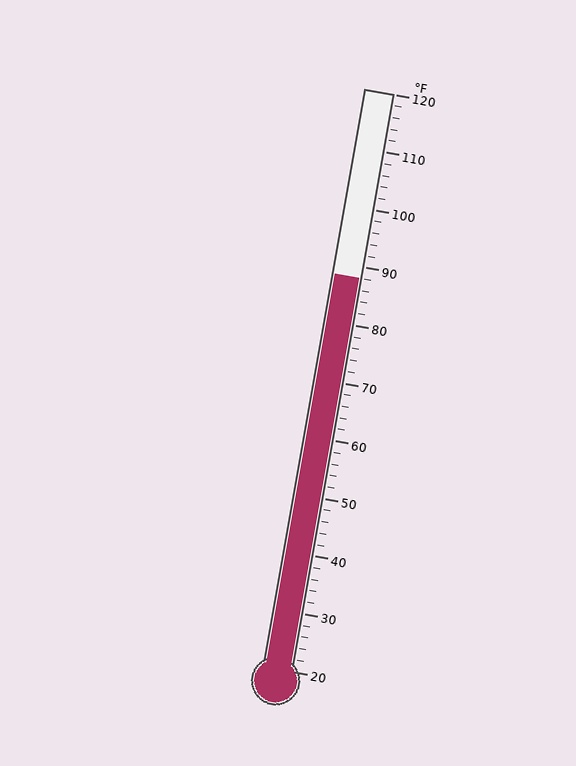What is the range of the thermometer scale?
The thermometer scale ranges from 20°F to 120°F.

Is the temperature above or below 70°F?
The temperature is above 70°F.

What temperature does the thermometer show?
The thermometer shows approximately 88°F.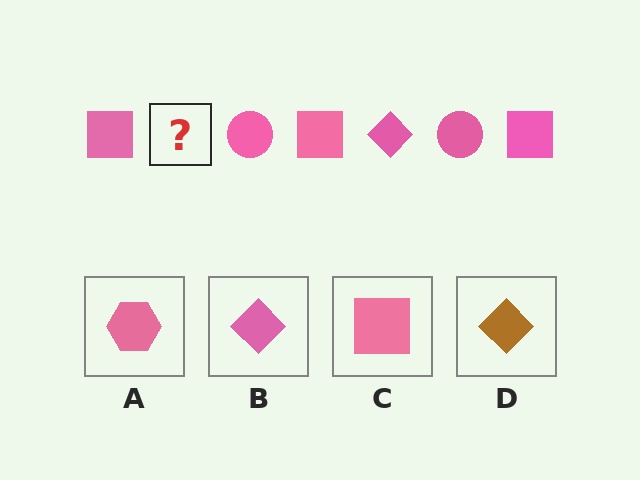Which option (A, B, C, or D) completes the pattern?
B.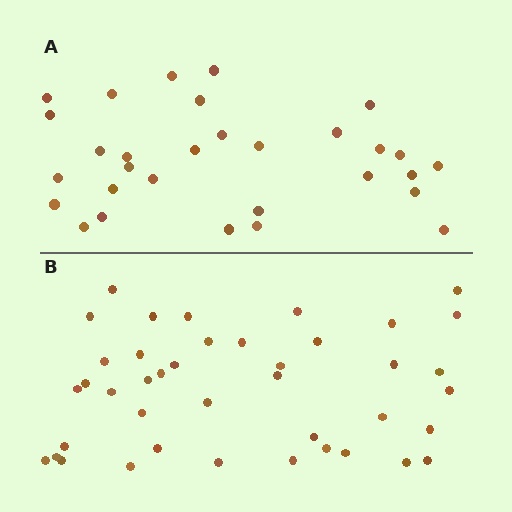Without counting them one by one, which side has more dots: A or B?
Region B (the bottom region) has more dots.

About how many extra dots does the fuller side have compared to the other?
Region B has roughly 12 or so more dots than region A.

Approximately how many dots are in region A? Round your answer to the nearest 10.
About 30 dots.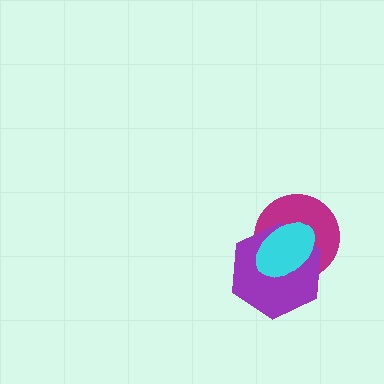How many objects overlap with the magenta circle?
2 objects overlap with the magenta circle.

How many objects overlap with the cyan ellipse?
2 objects overlap with the cyan ellipse.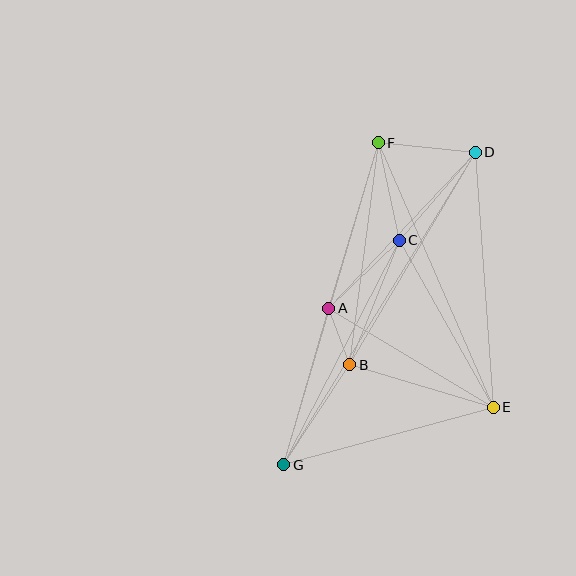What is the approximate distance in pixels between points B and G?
The distance between B and G is approximately 120 pixels.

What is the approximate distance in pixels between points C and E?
The distance between C and E is approximately 191 pixels.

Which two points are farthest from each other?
Points D and G are farthest from each other.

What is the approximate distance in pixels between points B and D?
The distance between B and D is approximately 246 pixels.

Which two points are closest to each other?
Points A and B are closest to each other.